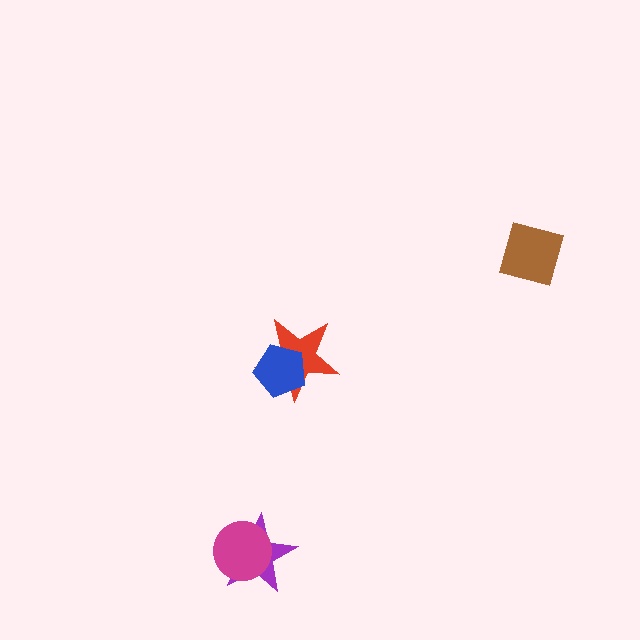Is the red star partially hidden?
Yes, it is partially covered by another shape.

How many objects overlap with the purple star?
1 object overlaps with the purple star.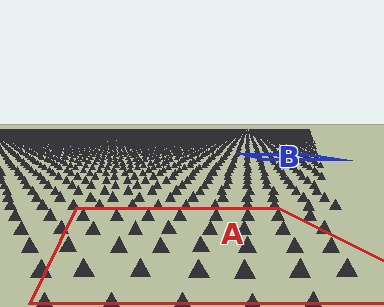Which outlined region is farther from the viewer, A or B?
Region B is farther from the viewer — the texture elements inside it appear smaller and more densely packed.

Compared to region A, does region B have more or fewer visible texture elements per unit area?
Region B has more texture elements per unit area — they are packed more densely because it is farther away.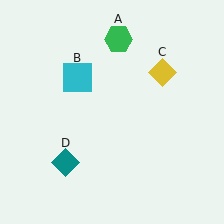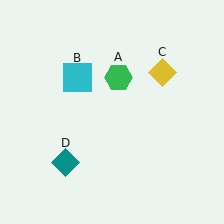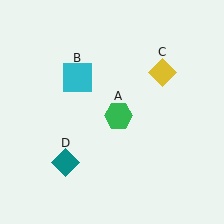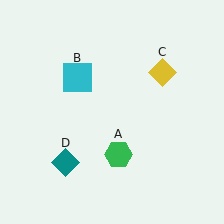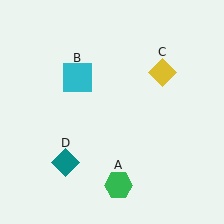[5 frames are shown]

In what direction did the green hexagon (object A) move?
The green hexagon (object A) moved down.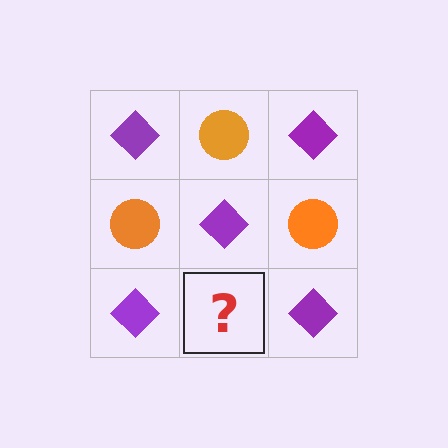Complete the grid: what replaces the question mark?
The question mark should be replaced with an orange circle.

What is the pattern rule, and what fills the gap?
The rule is that it alternates purple diamond and orange circle in a checkerboard pattern. The gap should be filled with an orange circle.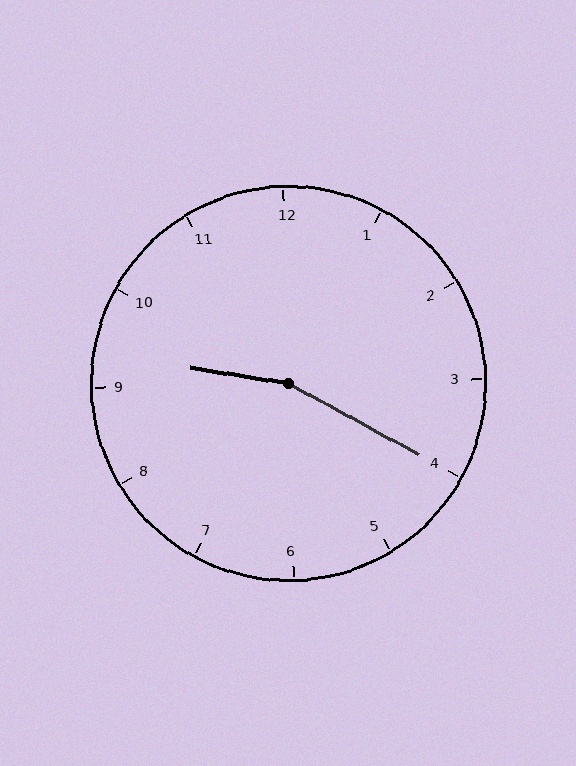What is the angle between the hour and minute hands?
Approximately 160 degrees.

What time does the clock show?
9:20.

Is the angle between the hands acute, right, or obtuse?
It is obtuse.